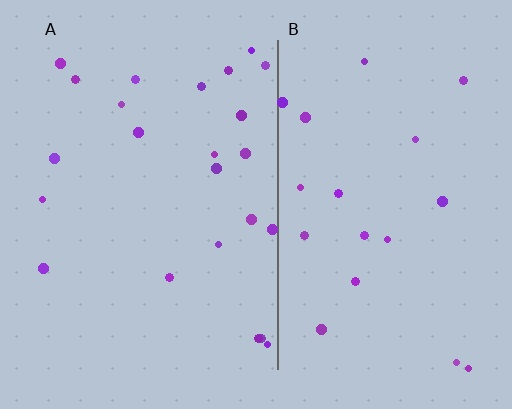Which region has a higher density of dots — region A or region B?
A (the left).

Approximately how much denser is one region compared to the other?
Approximately 1.2× — region A over region B.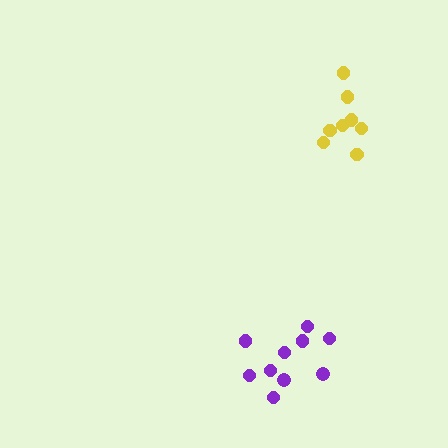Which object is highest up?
The yellow cluster is topmost.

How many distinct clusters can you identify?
There are 2 distinct clusters.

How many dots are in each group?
Group 1: 8 dots, Group 2: 10 dots (18 total).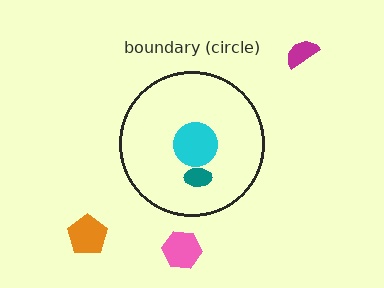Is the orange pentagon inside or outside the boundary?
Outside.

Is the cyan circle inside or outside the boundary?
Inside.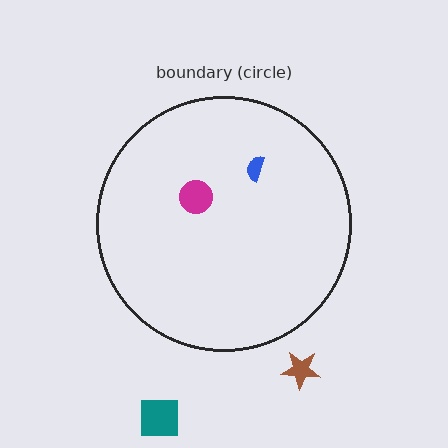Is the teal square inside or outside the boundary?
Outside.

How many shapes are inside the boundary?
2 inside, 2 outside.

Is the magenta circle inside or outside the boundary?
Inside.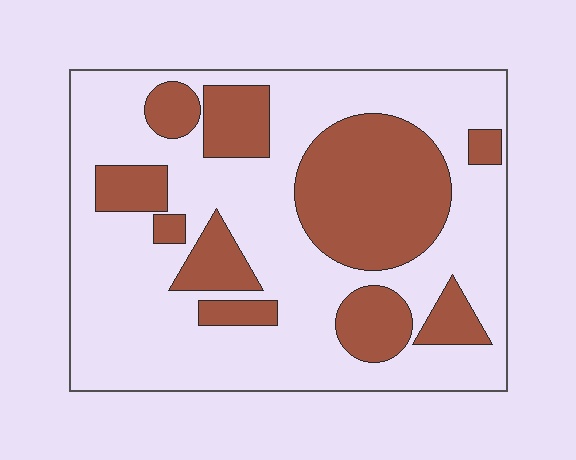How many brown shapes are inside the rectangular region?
10.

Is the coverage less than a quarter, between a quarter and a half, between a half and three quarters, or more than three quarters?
Between a quarter and a half.